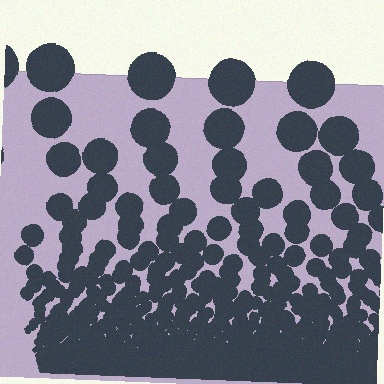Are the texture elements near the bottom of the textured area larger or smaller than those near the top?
Smaller. The gradient is inverted — elements near the bottom are smaller and denser.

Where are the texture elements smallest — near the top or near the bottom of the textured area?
Near the bottom.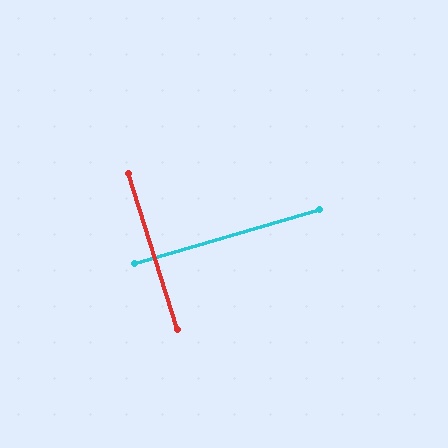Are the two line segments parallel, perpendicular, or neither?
Perpendicular — they meet at approximately 89°.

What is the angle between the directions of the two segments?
Approximately 89 degrees.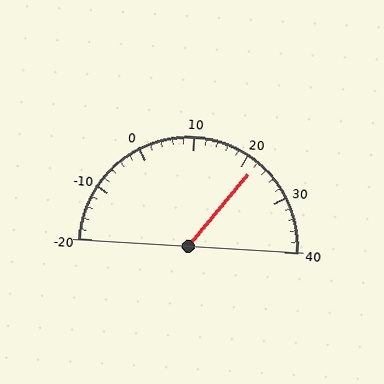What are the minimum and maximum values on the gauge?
The gauge ranges from -20 to 40.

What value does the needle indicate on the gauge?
The needle indicates approximately 22.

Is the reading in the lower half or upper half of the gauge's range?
The reading is in the upper half of the range (-20 to 40).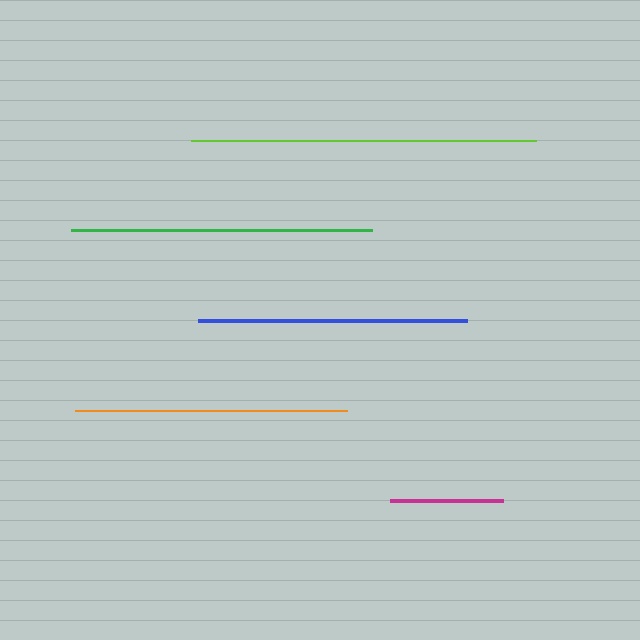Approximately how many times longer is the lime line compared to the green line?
The lime line is approximately 1.1 times the length of the green line.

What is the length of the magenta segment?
The magenta segment is approximately 113 pixels long.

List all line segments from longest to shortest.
From longest to shortest: lime, green, orange, blue, magenta.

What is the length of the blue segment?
The blue segment is approximately 269 pixels long.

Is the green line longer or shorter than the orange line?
The green line is longer than the orange line.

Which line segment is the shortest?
The magenta line is the shortest at approximately 113 pixels.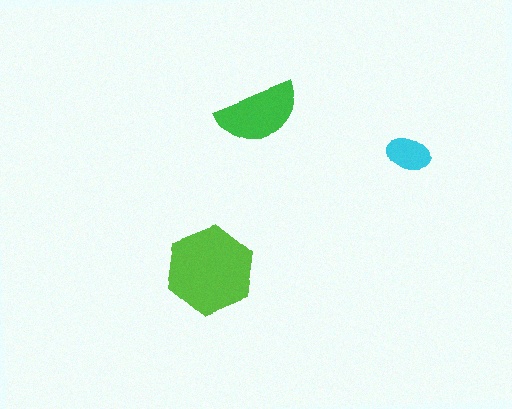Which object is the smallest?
The cyan ellipse.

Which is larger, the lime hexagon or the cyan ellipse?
The lime hexagon.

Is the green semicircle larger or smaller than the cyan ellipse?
Larger.